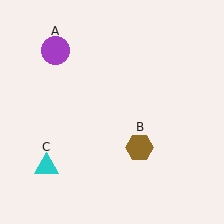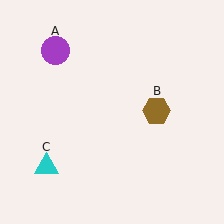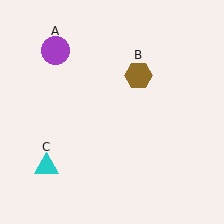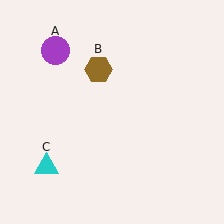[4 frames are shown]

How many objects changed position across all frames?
1 object changed position: brown hexagon (object B).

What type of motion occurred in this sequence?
The brown hexagon (object B) rotated counterclockwise around the center of the scene.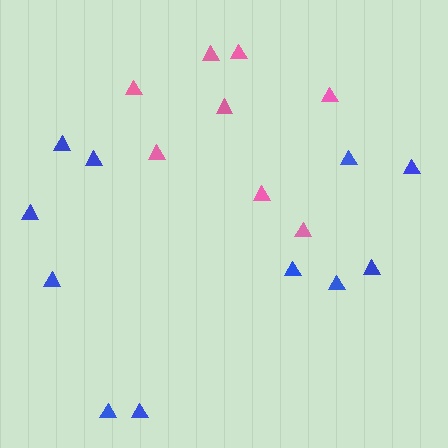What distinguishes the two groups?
There are 2 groups: one group of pink triangles (8) and one group of blue triangles (11).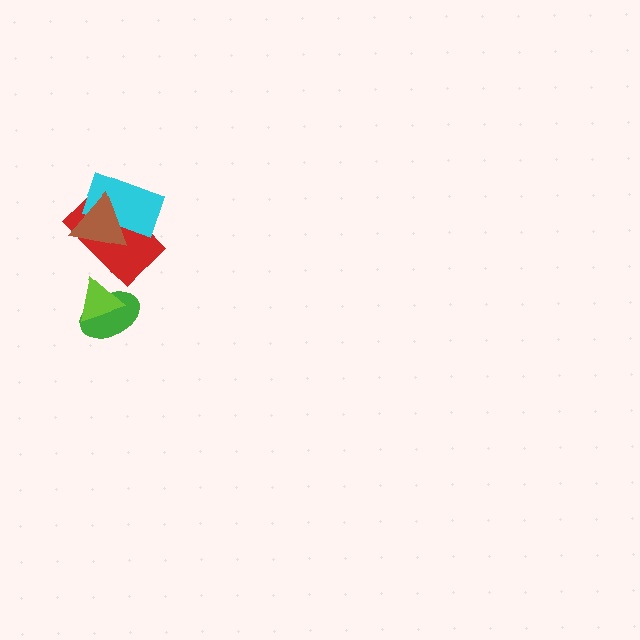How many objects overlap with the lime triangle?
1 object overlaps with the lime triangle.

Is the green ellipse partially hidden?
Yes, it is partially covered by another shape.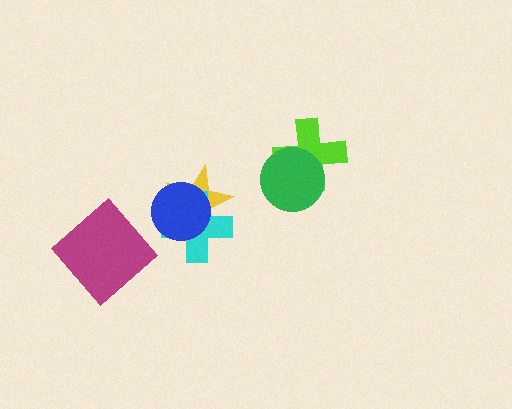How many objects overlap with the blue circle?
2 objects overlap with the blue circle.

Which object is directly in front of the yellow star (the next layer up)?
The cyan cross is directly in front of the yellow star.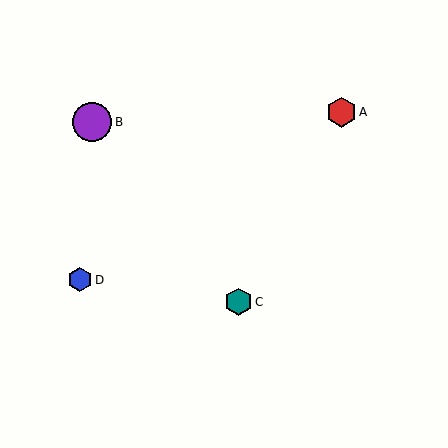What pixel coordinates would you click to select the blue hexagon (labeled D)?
Click at (80, 280) to select the blue hexagon D.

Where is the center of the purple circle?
The center of the purple circle is at (92, 122).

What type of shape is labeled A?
Shape A is a red hexagon.